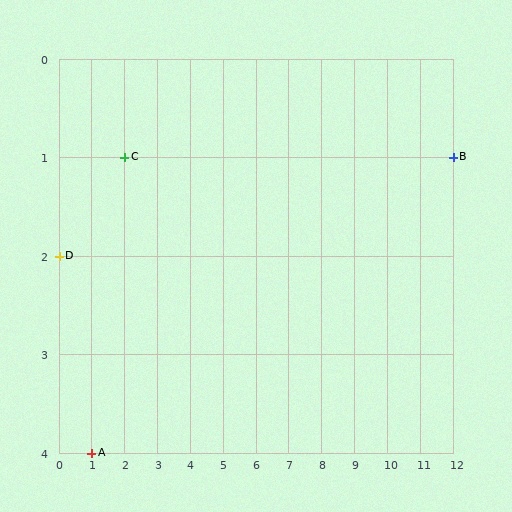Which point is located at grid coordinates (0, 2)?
Point D is at (0, 2).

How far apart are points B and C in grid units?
Points B and C are 10 columns apart.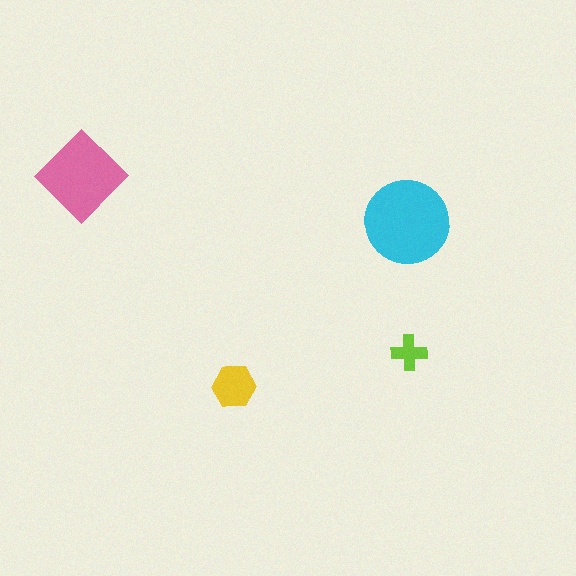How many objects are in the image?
There are 4 objects in the image.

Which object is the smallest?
The lime cross.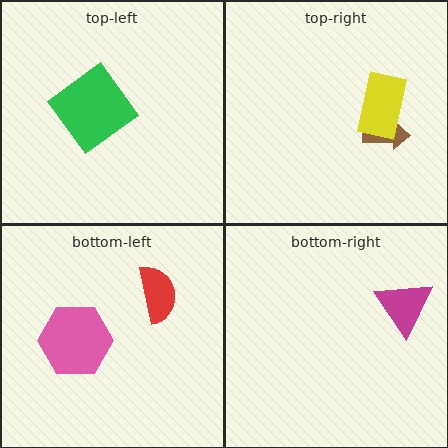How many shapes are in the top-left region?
1.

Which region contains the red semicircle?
The bottom-left region.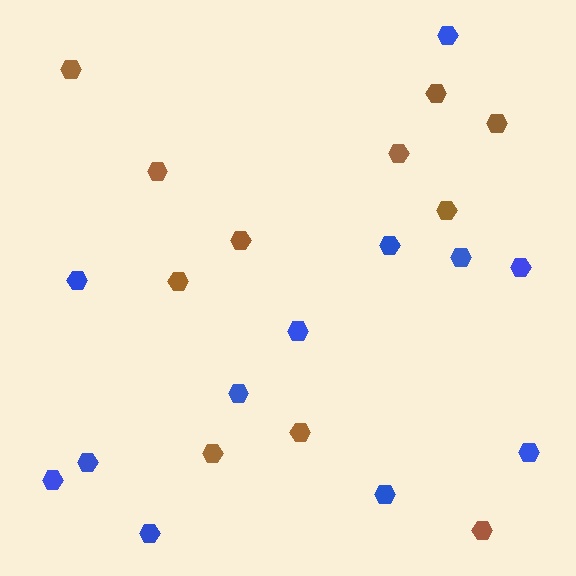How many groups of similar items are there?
There are 2 groups: one group of brown hexagons (11) and one group of blue hexagons (12).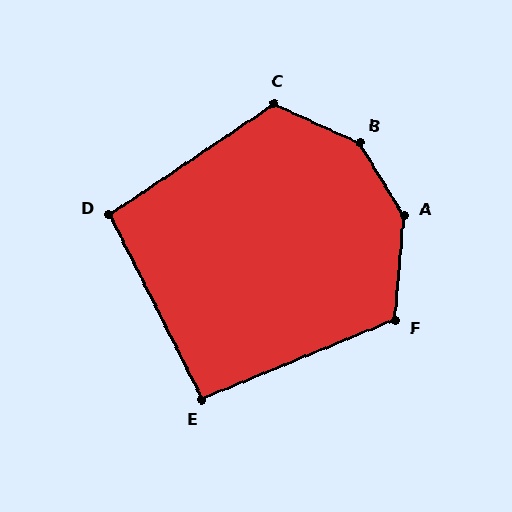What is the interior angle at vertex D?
Approximately 97 degrees (obtuse).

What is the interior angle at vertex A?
Approximately 144 degrees (obtuse).